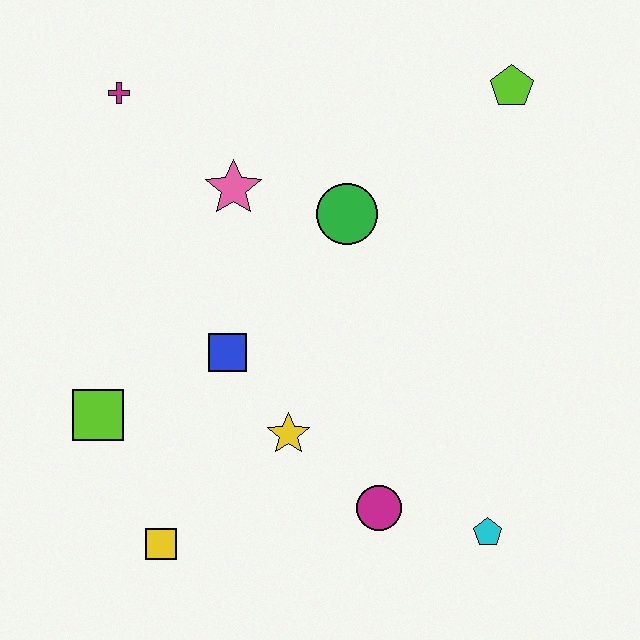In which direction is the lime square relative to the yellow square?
The lime square is above the yellow square.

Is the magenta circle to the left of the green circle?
No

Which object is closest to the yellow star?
The blue square is closest to the yellow star.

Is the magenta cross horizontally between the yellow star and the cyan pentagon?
No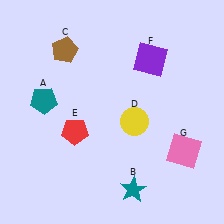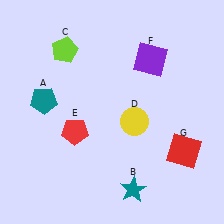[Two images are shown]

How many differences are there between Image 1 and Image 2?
There are 2 differences between the two images.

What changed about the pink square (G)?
In Image 1, G is pink. In Image 2, it changed to red.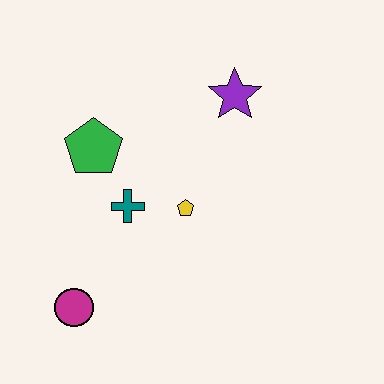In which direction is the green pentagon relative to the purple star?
The green pentagon is to the left of the purple star.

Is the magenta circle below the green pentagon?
Yes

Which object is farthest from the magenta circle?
The purple star is farthest from the magenta circle.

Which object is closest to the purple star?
The yellow pentagon is closest to the purple star.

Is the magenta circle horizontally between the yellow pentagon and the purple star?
No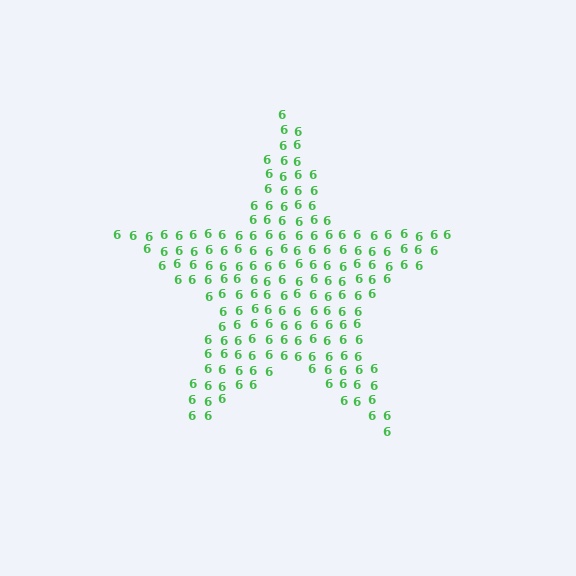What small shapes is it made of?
It is made of small digit 6's.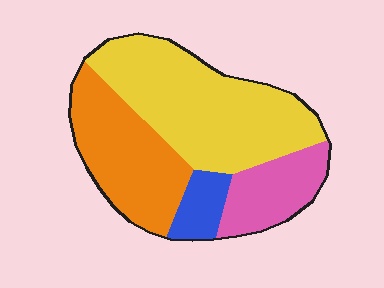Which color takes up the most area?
Yellow, at roughly 45%.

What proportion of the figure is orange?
Orange covers 29% of the figure.